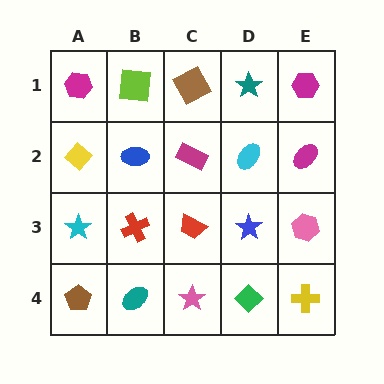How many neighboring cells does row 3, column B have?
4.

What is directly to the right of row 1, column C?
A teal star.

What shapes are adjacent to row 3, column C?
A magenta rectangle (row 2, column C), a pink star (row 4, column C), a red cross (row 3, column B), a blue star (row 3, column D).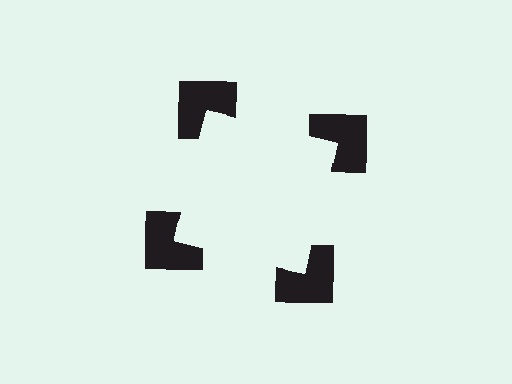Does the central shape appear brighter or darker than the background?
It typically appears slightly brighter than the background, even though no actual brightness change is drawn.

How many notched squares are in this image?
There are 4 — one at each vertex of the illusory square.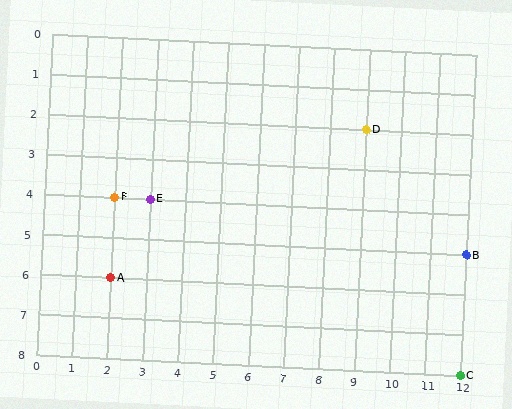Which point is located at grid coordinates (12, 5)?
Point B is at (12, 5).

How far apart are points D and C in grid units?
Points D and C are 3 columns and 6 rows apart (about 6.7 grid units diagonally).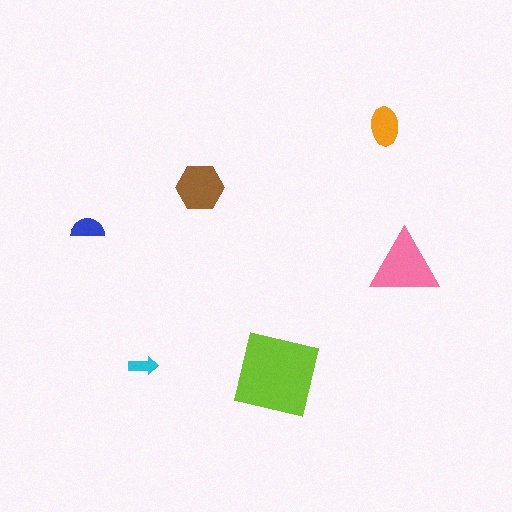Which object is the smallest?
The cyan arrow.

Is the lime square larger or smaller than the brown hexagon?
Larger.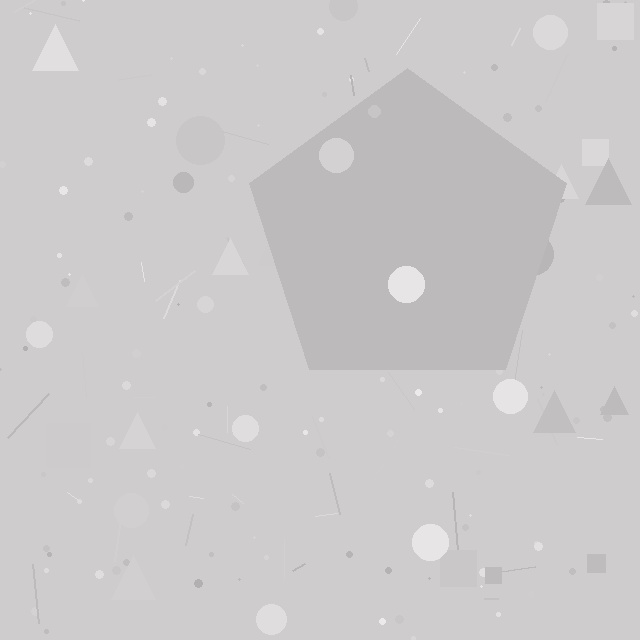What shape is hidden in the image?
A pentagon is hidden in the image.